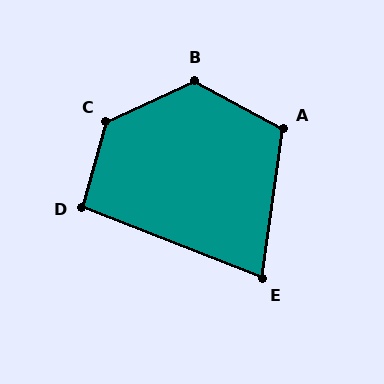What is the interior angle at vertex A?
Approximately 110 degrees (obtuse).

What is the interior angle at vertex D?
Approximately 96 degrees (obtuse).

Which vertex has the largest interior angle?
C, at approximately 130 degrees.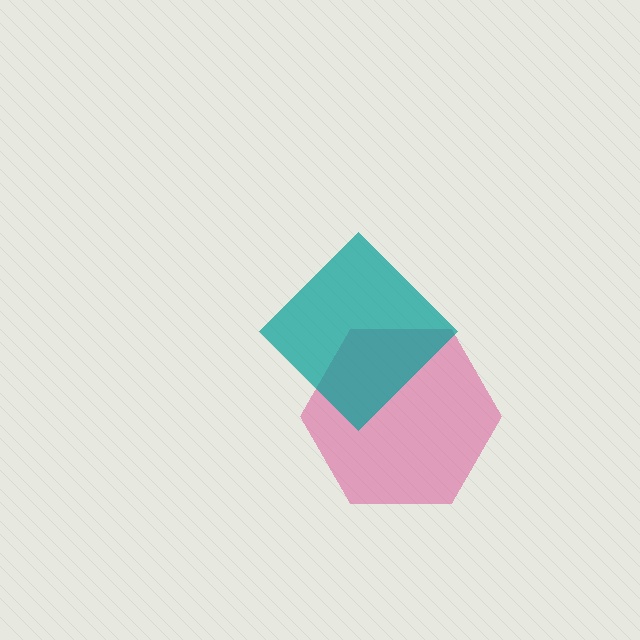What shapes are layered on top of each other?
The layered shapes are: a pink hexagon, a teal diamond.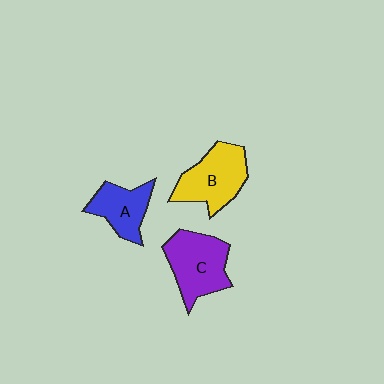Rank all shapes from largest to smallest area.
From largest to smallest: C (purple), B (yellow), A (blue).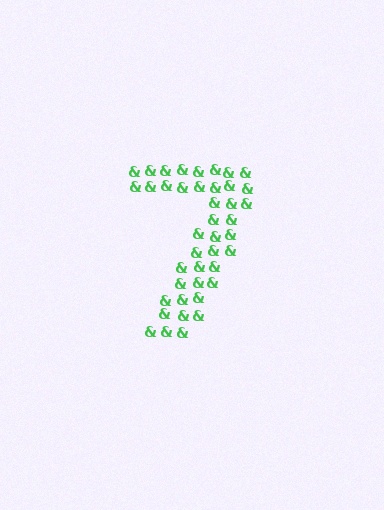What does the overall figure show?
The overall figure shows the digit 7.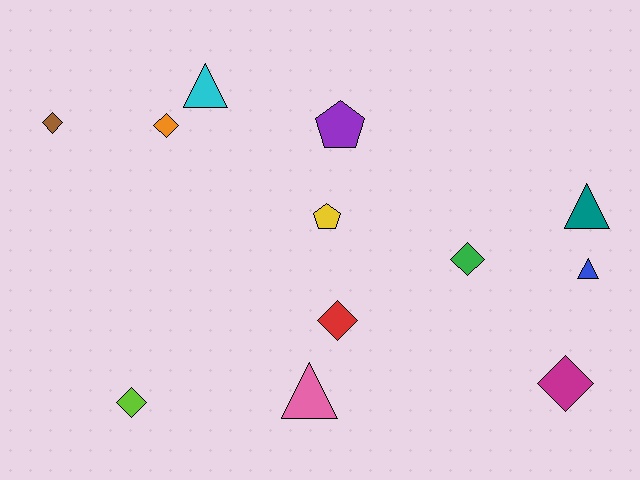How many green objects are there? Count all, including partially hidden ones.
There is 1 green object.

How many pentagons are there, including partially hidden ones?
There are 2 pentagons.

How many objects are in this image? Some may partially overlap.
There are 12 objects.